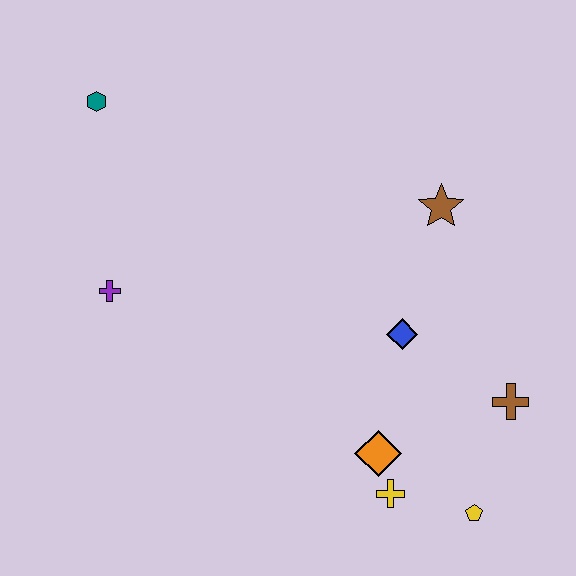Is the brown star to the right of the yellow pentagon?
No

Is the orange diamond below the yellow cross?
No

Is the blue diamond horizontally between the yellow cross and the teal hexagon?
No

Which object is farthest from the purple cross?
The yellow pentagon is farthest from the purple cross.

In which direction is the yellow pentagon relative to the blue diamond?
The yellow pentagon is below the blue diamond.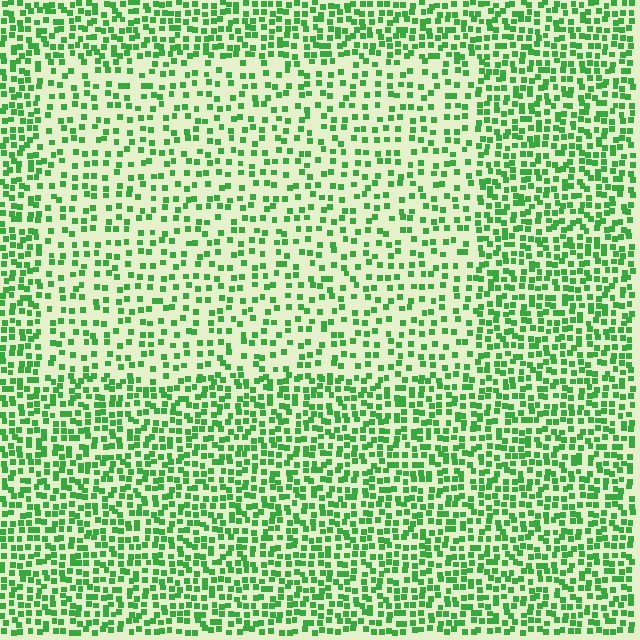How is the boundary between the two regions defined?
The boundary is defined by a change in element density (approximately 1.8x ratio). All elements are the same color, size, and shape.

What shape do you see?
I see a rectangle.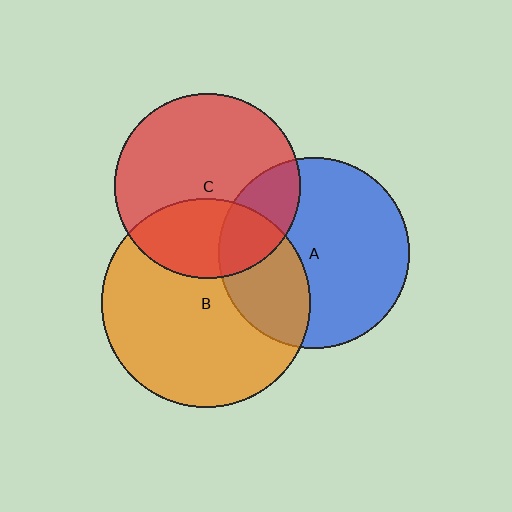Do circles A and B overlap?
Yes.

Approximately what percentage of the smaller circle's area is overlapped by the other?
Approximately 30%.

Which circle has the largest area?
Circle B (orange).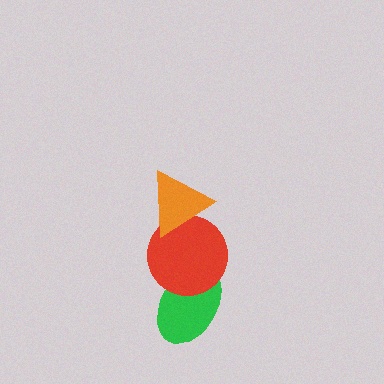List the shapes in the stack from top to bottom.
From top to bottom: the orange triangle, the red circle, the green ellipse.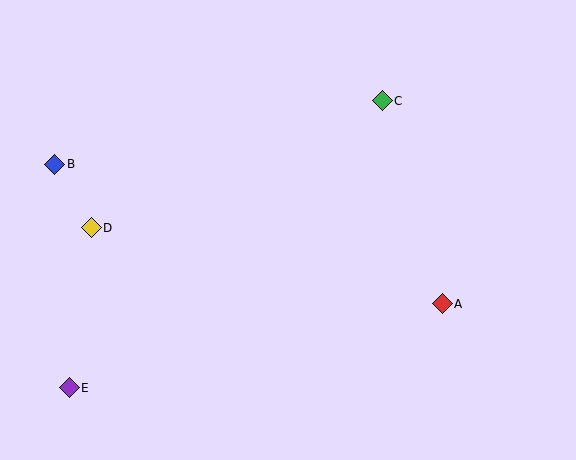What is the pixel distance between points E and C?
The distance between E and C is 425 pixels.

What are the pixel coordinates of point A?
Point A is at (442, 304).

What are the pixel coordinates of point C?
Point C is at (382, 101).